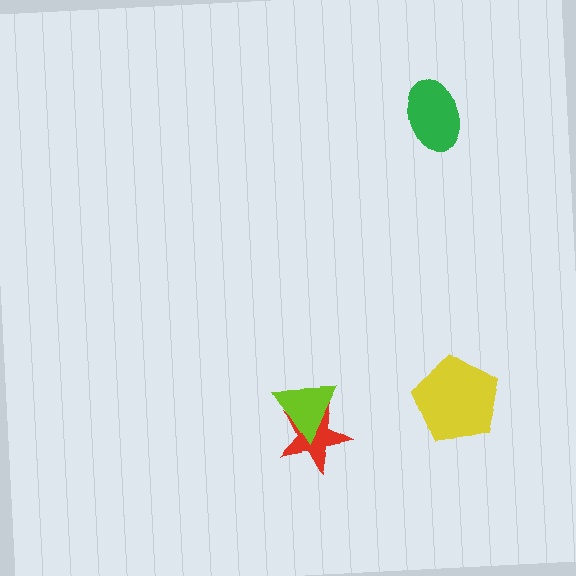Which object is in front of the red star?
The lime triangle is in front of the red star.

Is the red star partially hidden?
Yes, it is partially covered by another shape.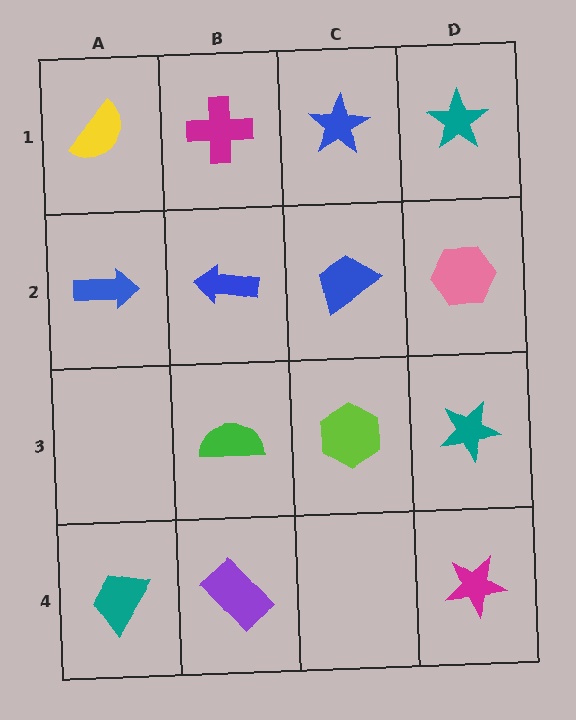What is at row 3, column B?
A green semicircle.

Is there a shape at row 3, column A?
No, that cell is empty.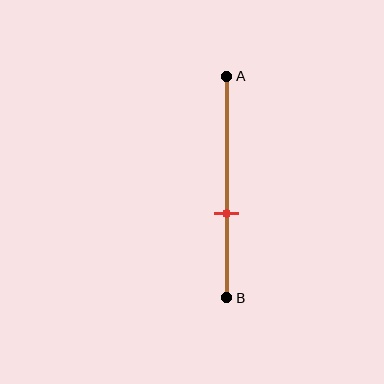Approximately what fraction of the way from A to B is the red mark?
The red mark is approximately 60% of the way from A to B.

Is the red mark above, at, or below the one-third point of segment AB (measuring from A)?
The red mark is below the one-third point of segment AB.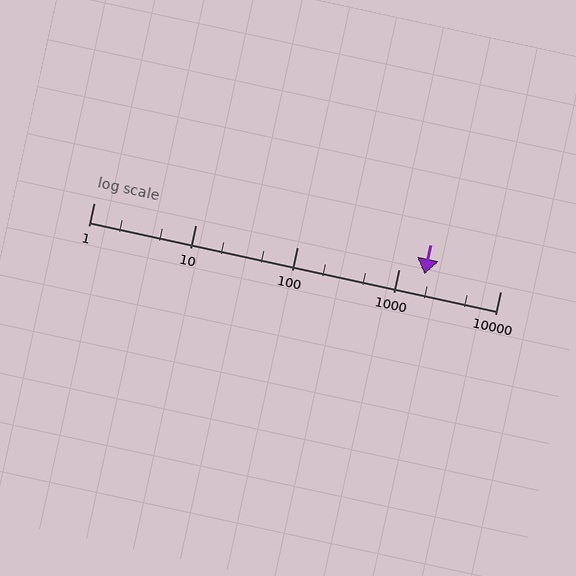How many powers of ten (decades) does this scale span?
The scale spans 4 decades, from 1 to 10000.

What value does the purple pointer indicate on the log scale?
The pointer indicates approximately 1800.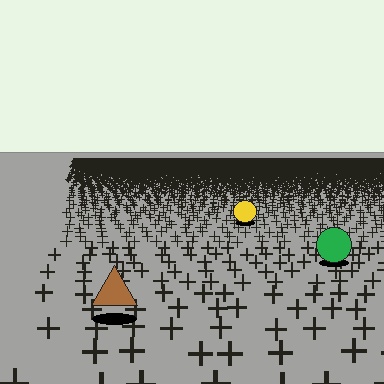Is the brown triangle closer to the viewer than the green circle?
Yes. The brown triangle is closer — you can tell from the texture gradient: the ground texture is coarser near it.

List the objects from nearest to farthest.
From nearest to farthest: the brown triangle, the green circle, the yellow circle.